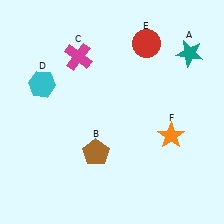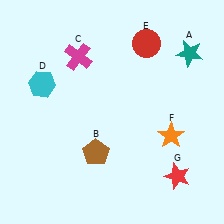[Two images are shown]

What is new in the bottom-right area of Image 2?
A red star (G) was added in the bottom-right area of Image 2.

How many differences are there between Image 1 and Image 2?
There is 1 difference between the two images.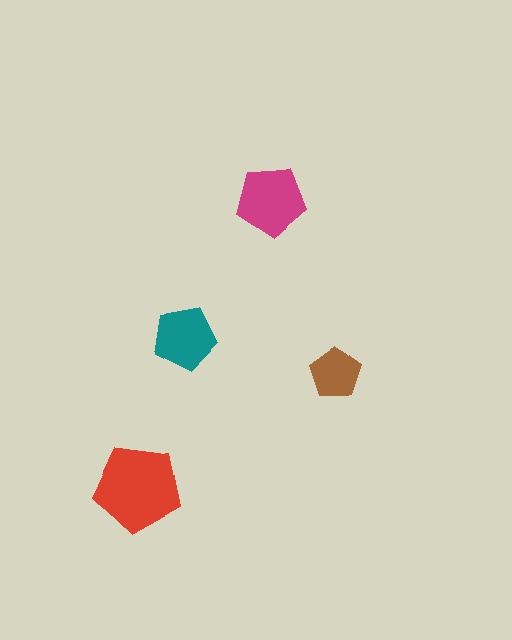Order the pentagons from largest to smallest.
the red one, the magenta one, the teal one, the brown one.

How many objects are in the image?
There are 4 objects in the image.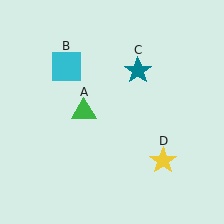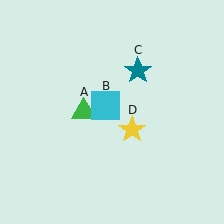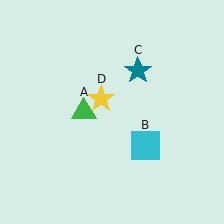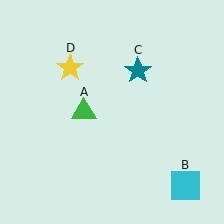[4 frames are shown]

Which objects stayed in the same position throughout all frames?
Green triangle (object A) and teal star (object C) remained stationary.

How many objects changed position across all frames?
2 objects changed position: cyan square (object B), yellow star (object D).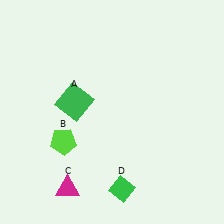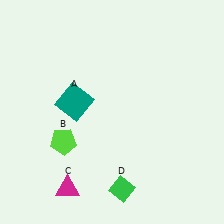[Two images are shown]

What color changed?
The square (A) changed from green in Image 1 to teal in Image 2.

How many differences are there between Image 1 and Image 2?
There is 1 difference between the two images.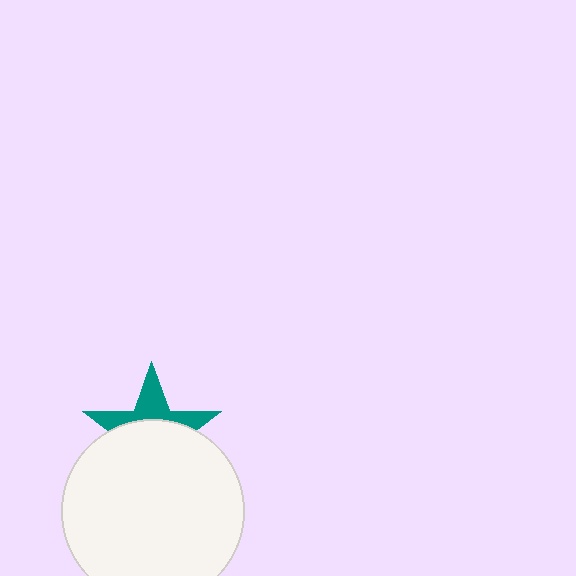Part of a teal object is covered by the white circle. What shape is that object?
It is a star.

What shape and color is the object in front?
The object in front is a white circle.